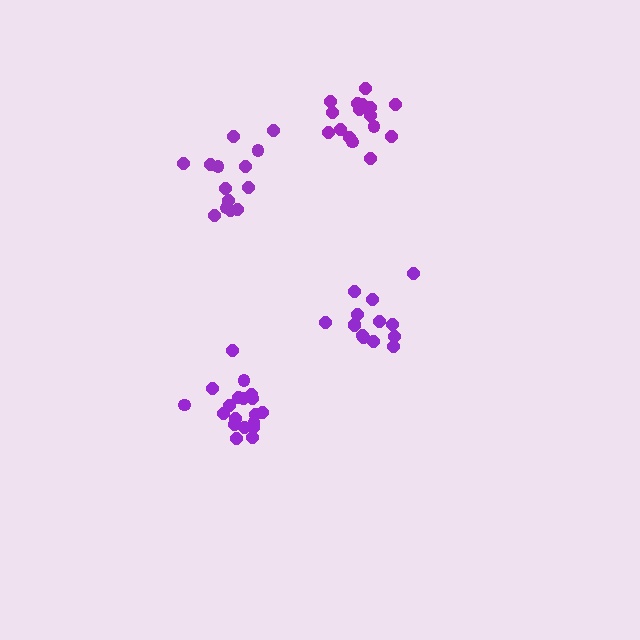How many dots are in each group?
Group 1: 19 dots, Group 2: 16 dots, Group 3: 14 dots, Group 4: 14 dots (63 total).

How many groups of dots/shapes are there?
There are 4 groups.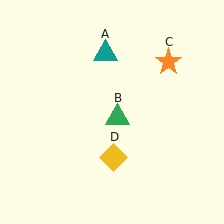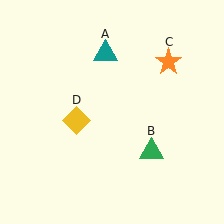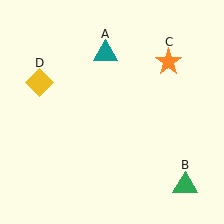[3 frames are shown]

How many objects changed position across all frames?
2 objects changed position: green triangle (object B), yellow diamond (object D).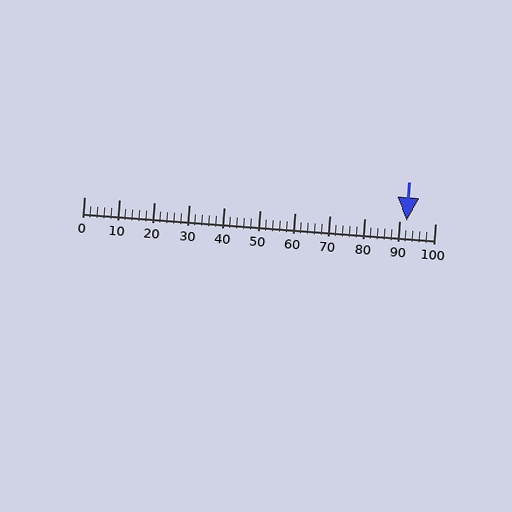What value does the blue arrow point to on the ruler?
The blue arrow points to approximately 92.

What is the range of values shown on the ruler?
The ruler shows values from 0 to 100.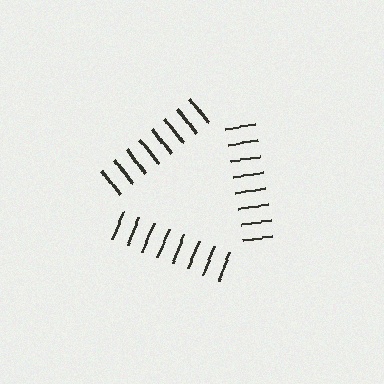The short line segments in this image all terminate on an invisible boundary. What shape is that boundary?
An illusory triangle — the line segments terminate on its edges but no continuous stroke is drawn.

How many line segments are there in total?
24 — 8 along each of the 3 edges.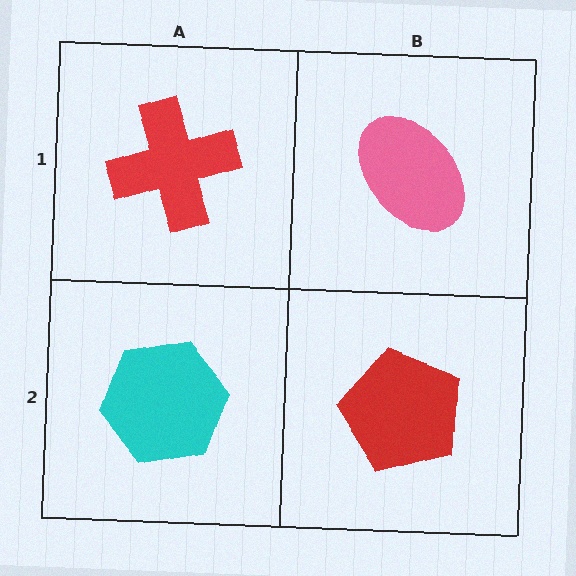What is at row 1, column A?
A red cross.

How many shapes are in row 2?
2 shapes.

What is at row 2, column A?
A cyan hexagon.